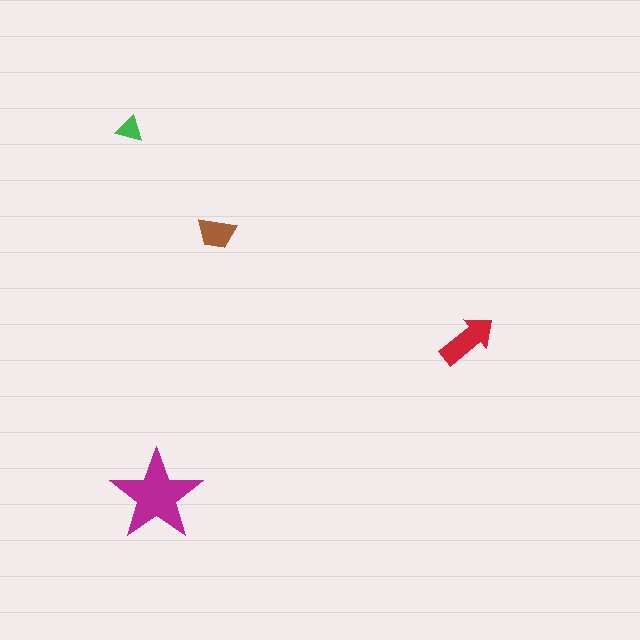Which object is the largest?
The magenta star.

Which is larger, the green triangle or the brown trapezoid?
The brown trapezoid.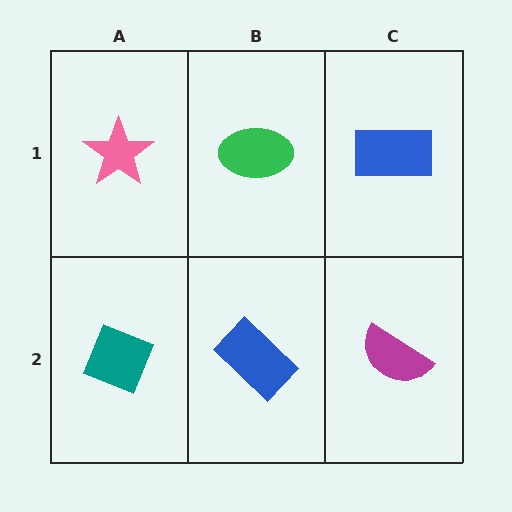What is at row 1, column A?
A pink star.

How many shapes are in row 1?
3 shapes.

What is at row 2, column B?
A blue rectangle.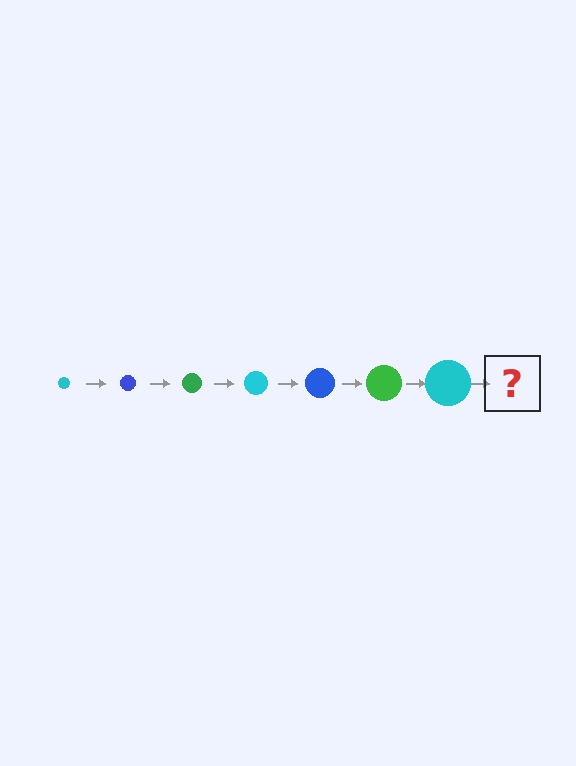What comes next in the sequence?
The next element should be a blue circle, larger than the previous one.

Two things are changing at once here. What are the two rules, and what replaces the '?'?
The two rules are that the circle grows larger each step and the color cycles through cyan, blue, and green. The '?' should be a blue circle, larger than the previous one.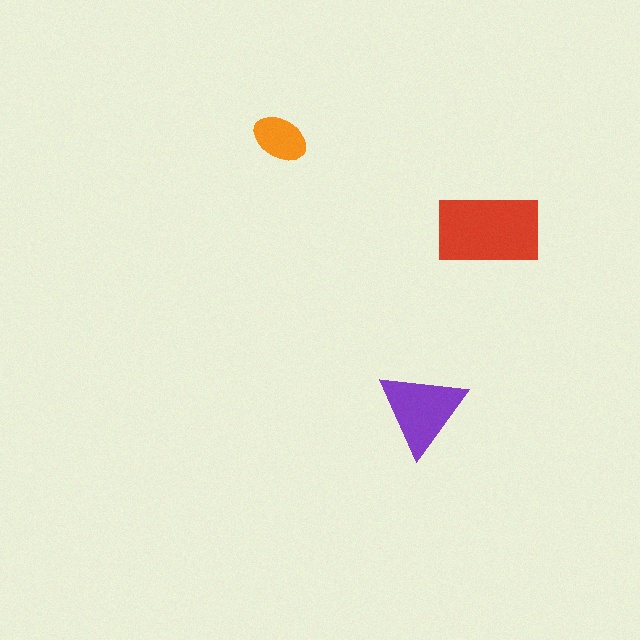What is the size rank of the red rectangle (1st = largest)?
1st.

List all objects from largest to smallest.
The red rectangle, the purple triangle, the orange ellipse.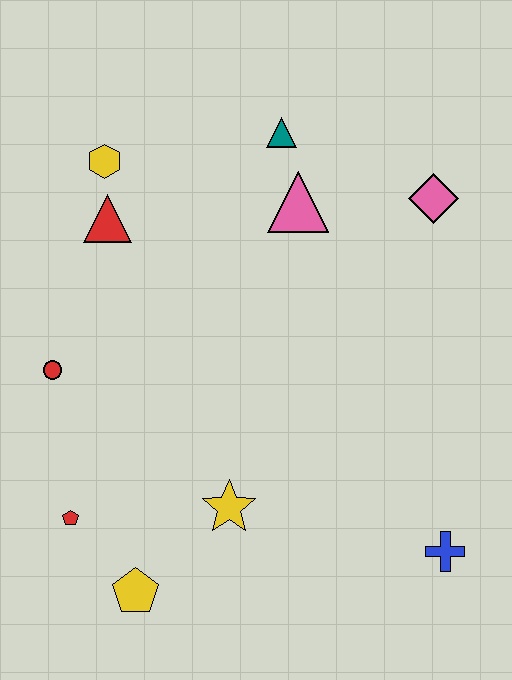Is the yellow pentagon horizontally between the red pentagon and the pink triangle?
Yes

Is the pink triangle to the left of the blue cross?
Yes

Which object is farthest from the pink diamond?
The yellow pentagon is farthest from the pink diamond.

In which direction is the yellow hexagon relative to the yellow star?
The yellow hexagon is above the yellow star.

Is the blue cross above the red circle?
No